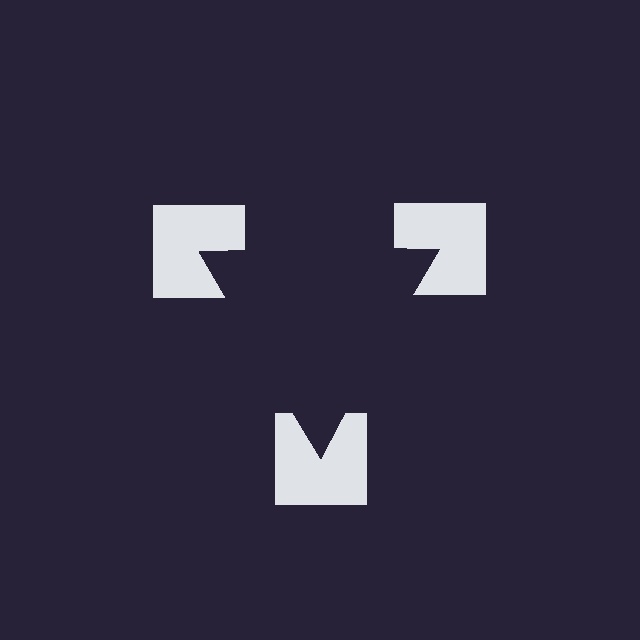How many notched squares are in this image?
There are 3 — one at each vertex of the illusory triangle.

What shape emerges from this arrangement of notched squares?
An illusory triangle — its edges are inferred from the aligned wedge cuts in the notched squares, not physically drawn.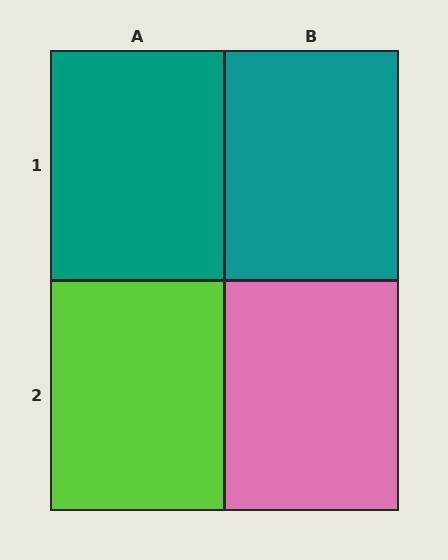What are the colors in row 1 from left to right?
Teal, teal.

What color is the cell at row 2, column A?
Lime.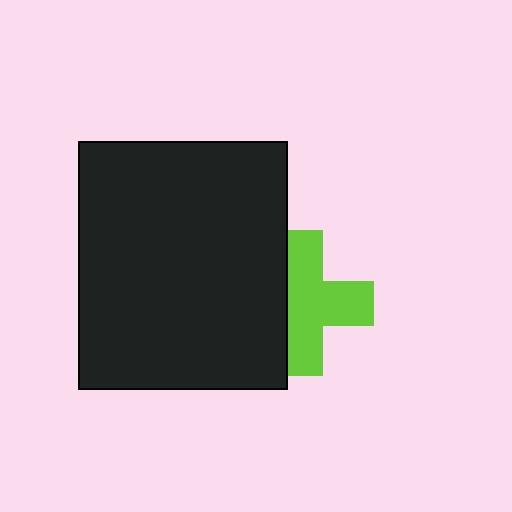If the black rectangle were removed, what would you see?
You would see the complete lime cross.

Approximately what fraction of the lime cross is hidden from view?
Roughly 32% of the lime cross is hidden behind the black rectangle.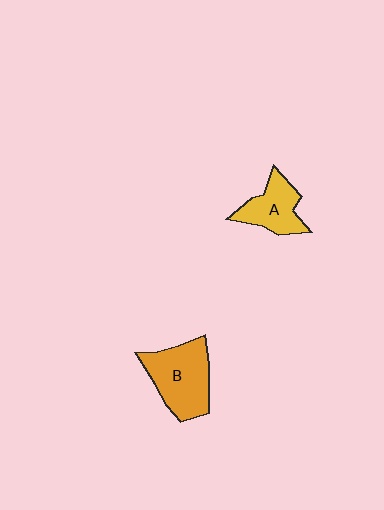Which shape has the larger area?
Shape B (orange).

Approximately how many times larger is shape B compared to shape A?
Approximately 1.5 times.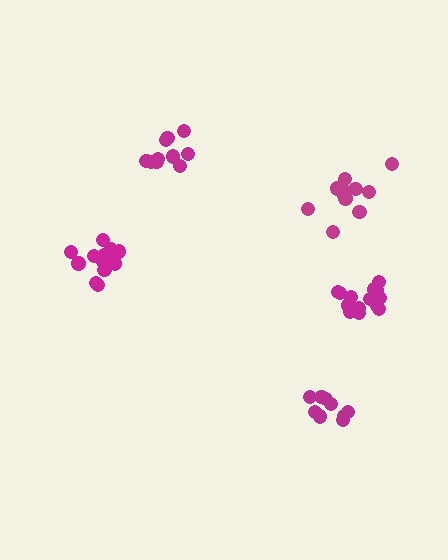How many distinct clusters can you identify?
There are 5 distinct clusters.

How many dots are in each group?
Group 1: 10 dots, Group 2: 15 dots, Group 3: 9 dots, Group 4: 11 dots, Group 5: 15 dots (60 total).